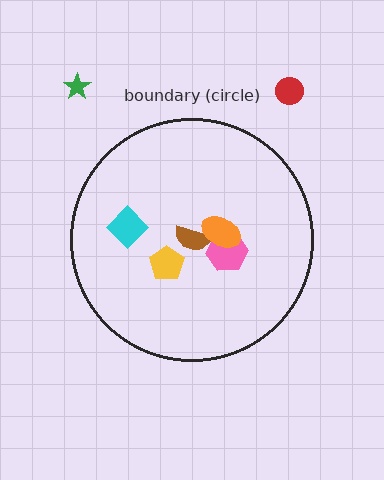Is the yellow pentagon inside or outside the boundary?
Inside.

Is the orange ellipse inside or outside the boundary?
Inside.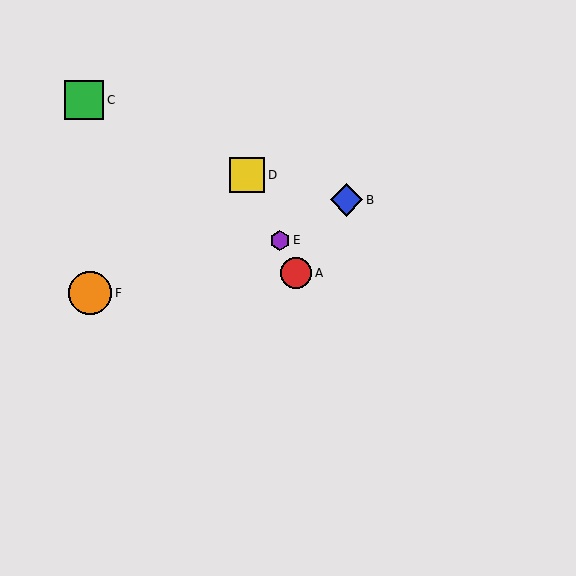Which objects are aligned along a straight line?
Objects A, D, E are aligned along a straight line.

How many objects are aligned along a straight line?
3 objects (A, D, E) are aligned along a straight line.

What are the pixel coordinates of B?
Object B is at (346, 200).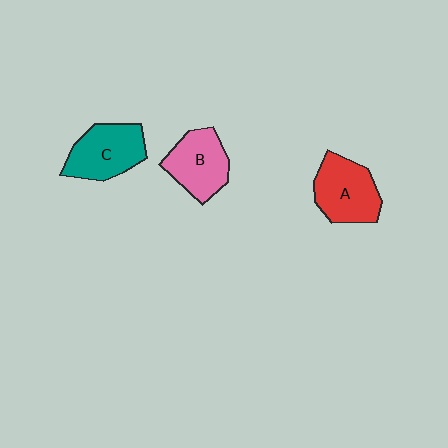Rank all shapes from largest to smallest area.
From largest to smallest: A (red), C (teal), B (pink).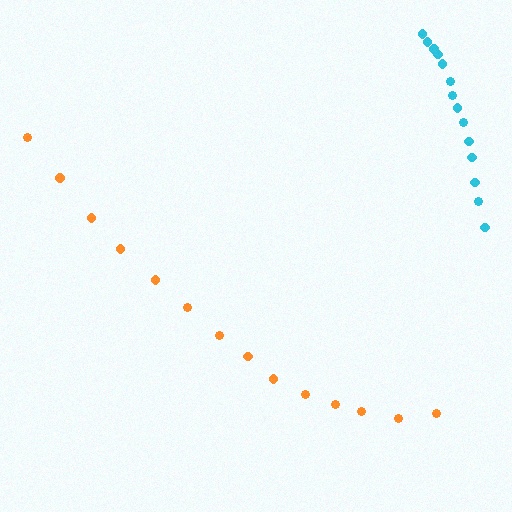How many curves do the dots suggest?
There are 2 distinct paths.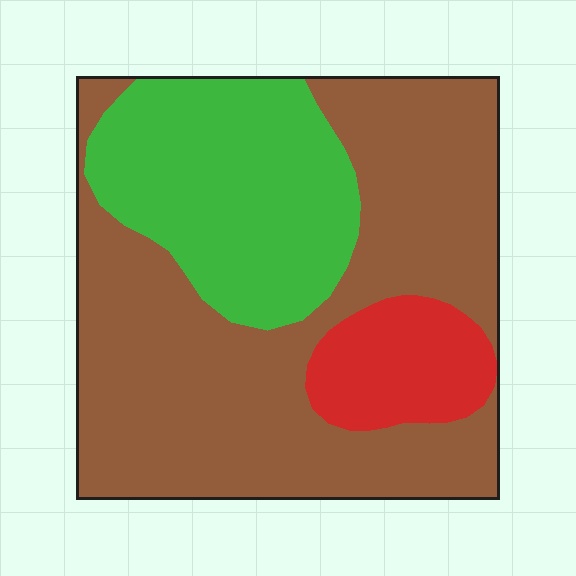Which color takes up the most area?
Brown, at roughly 60%.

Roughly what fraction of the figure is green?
Green takes up between a quarter and a half of the figure.